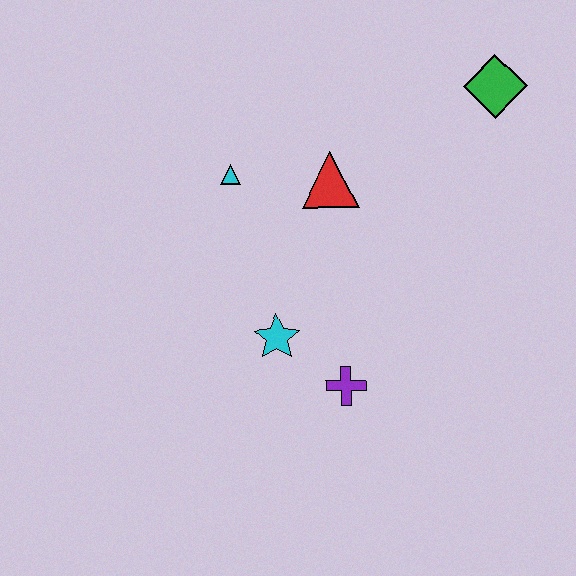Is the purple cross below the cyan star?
Yes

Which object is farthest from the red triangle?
The purple cross is farthest from the red triangle.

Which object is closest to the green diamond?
The red triangle is closest to the green diamond.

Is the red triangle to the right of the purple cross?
No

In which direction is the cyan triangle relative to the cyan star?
The cyan triangle is above the cyan star.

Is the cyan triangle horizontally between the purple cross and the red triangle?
No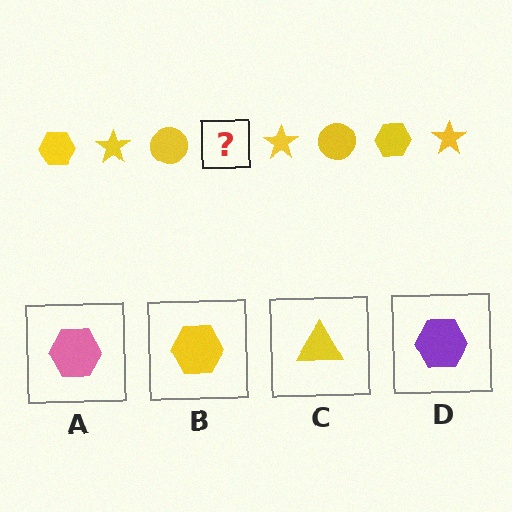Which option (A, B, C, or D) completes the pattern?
B.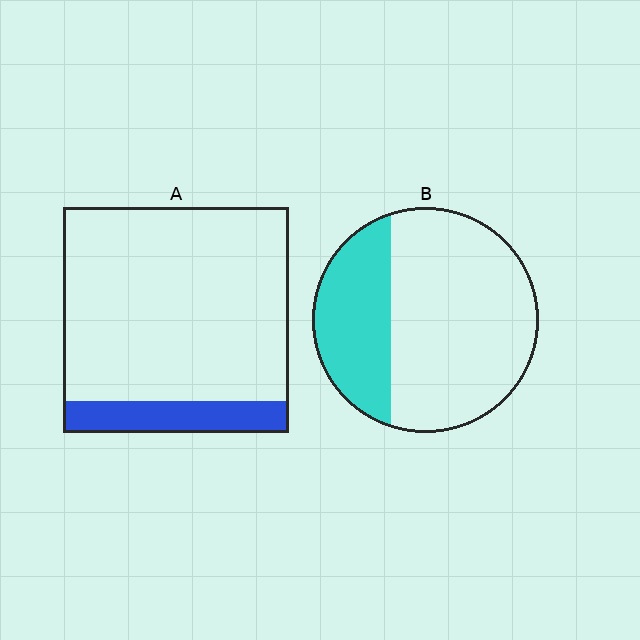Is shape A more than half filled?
No.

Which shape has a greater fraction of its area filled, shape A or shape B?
Shape B.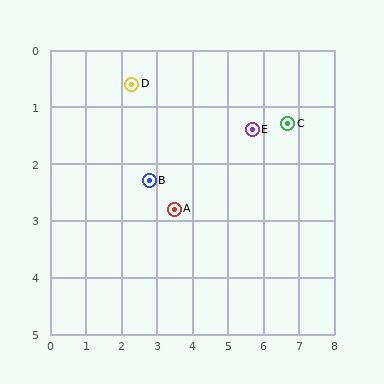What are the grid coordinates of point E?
Point E is at approximately (5.7, 1.4).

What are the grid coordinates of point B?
Point B is at approximately (2.8, 2.3).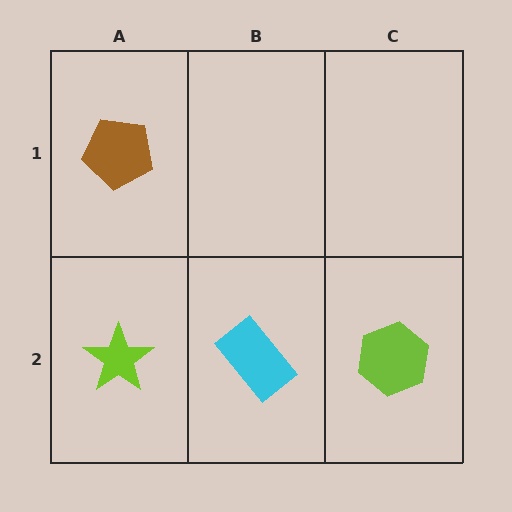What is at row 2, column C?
A lime hexagon.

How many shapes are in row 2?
3 shapes.